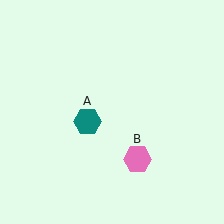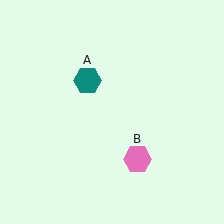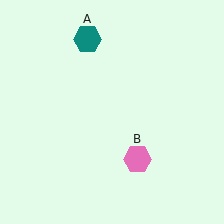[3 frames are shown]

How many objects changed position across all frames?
1 object changed position: teal hexagon (object A).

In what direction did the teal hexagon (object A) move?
The teal hexagon (object A) moved up.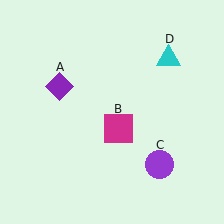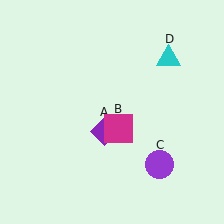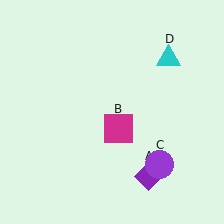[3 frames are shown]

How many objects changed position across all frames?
1 object changed position: purple diamond (object A).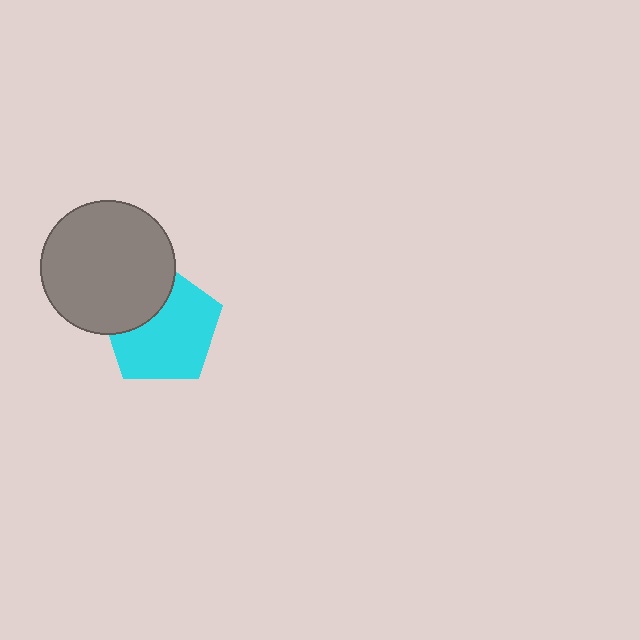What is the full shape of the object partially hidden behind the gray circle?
The partially hidden object is a cyan pentagon.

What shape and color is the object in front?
The object in front is a gray circle.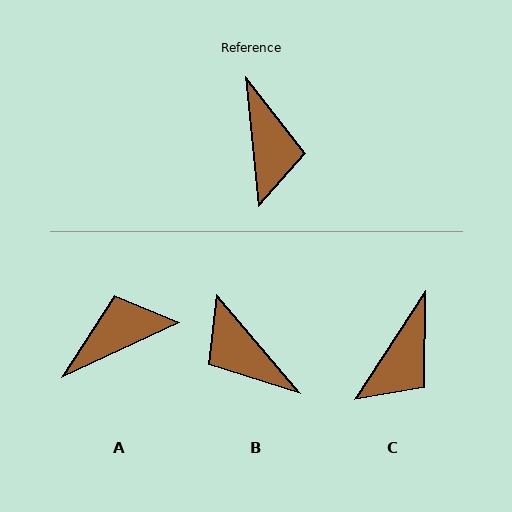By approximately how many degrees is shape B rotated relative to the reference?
Approximately 146 degrees clockwise.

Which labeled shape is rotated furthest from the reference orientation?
B, about 146 degrees away.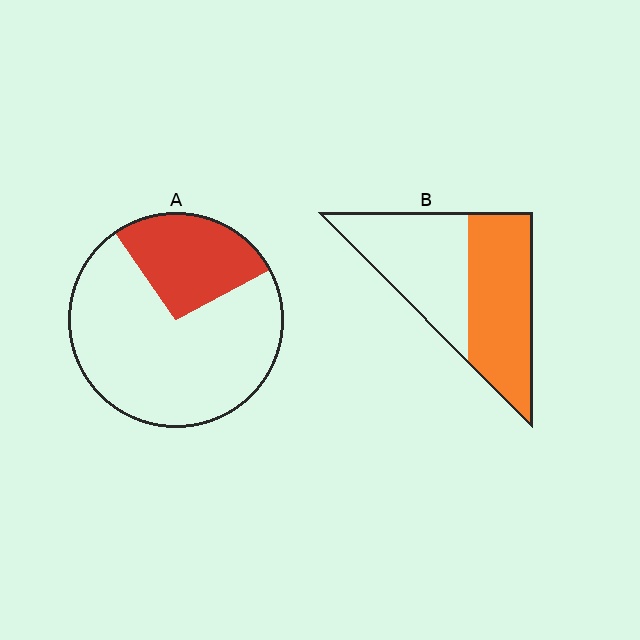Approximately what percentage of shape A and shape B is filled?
A is approximately 25% and B is approximately 50%.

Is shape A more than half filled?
No.